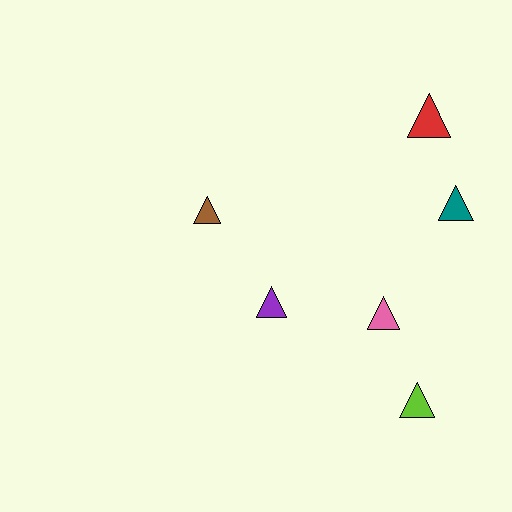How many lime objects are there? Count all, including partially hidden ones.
There is 1 lime object.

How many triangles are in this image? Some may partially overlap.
There are 6 triangles.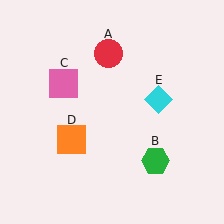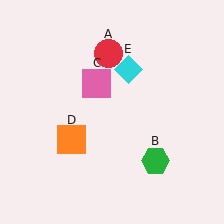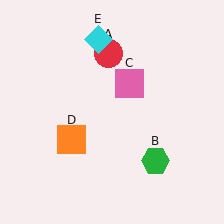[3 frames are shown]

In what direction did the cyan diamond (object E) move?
The cyan diamond (object E) moved up and to the left.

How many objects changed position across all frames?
2 objects changed position: pink square (object C), cyan diamond (object E).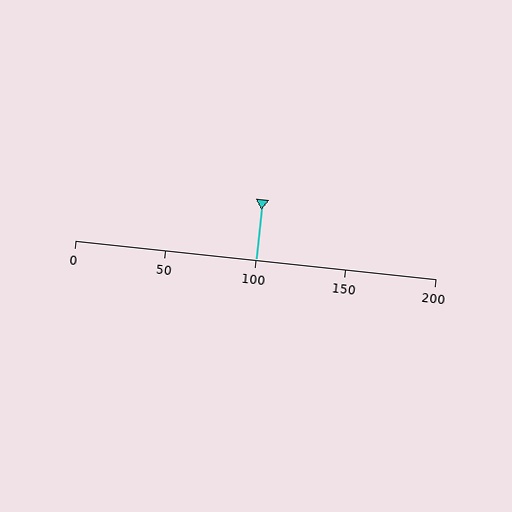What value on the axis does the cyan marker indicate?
The marker indicates approximately 100.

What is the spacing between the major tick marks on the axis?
The major ticks are spaced 50 apart.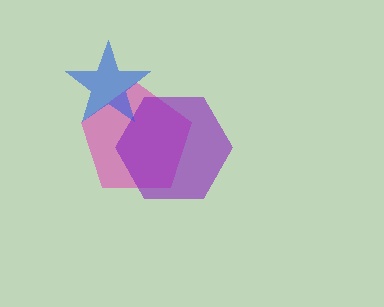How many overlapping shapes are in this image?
There are 3 overlapping shapes in the image.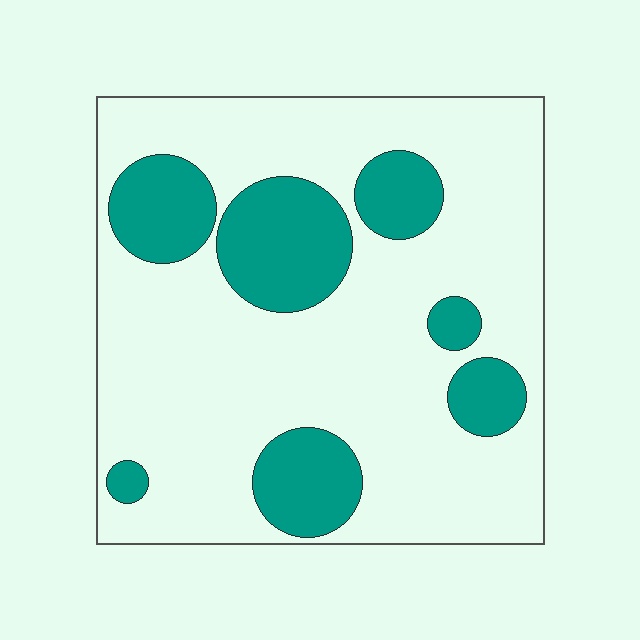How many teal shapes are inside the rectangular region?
7.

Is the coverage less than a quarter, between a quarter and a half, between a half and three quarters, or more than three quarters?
Less than a quarter.